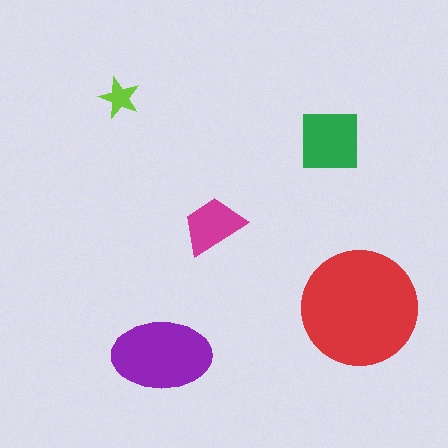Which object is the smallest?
The lime star.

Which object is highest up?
The lime star is topmost.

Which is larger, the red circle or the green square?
The red circle.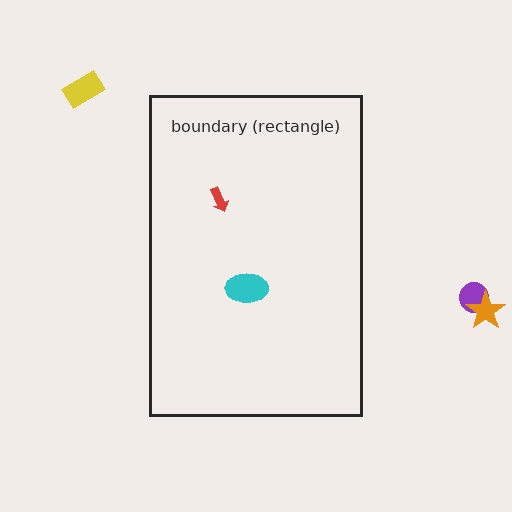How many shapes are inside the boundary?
2 inside, 3 outside.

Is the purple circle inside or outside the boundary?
Outside.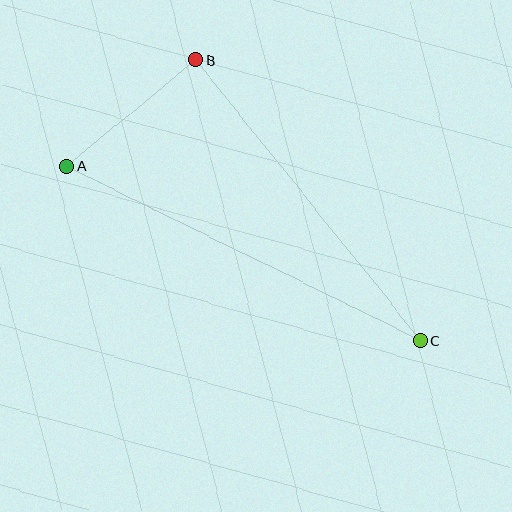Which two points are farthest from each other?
Points A and C are farthest from each other.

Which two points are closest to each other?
Points A and B are closest to each other.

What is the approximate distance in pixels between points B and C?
The distance between B and C is approximately 359 pixels.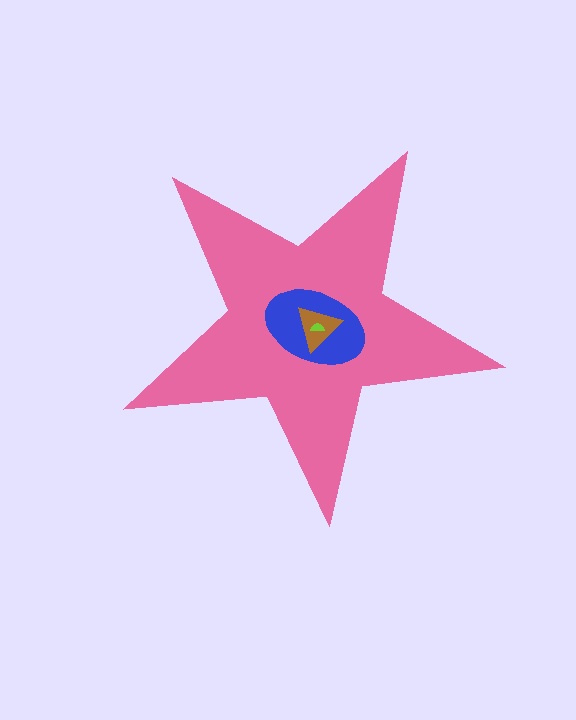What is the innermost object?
The lime semicircle.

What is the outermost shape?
The pink star.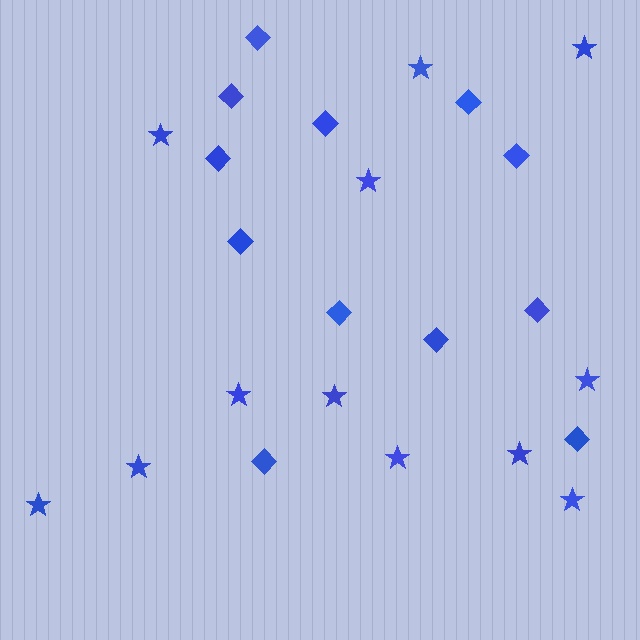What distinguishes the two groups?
There are 2 groups: one group of stars (12) and one group of diamonds (12).